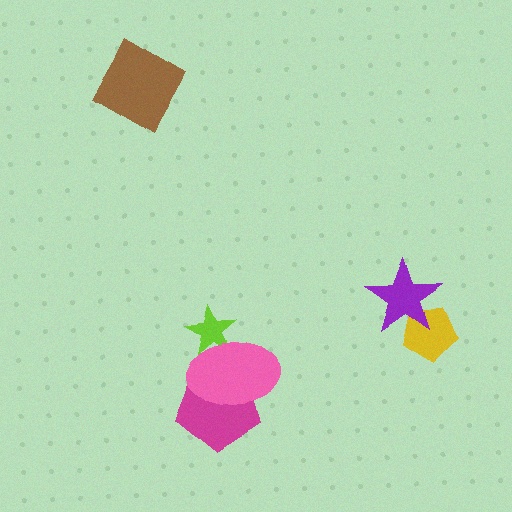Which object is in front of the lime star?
The pink ellipse is in front of the lime star.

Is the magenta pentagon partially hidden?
Yes, it is partially covered by another shape.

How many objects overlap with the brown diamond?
0 objects overlap with the brown diamond.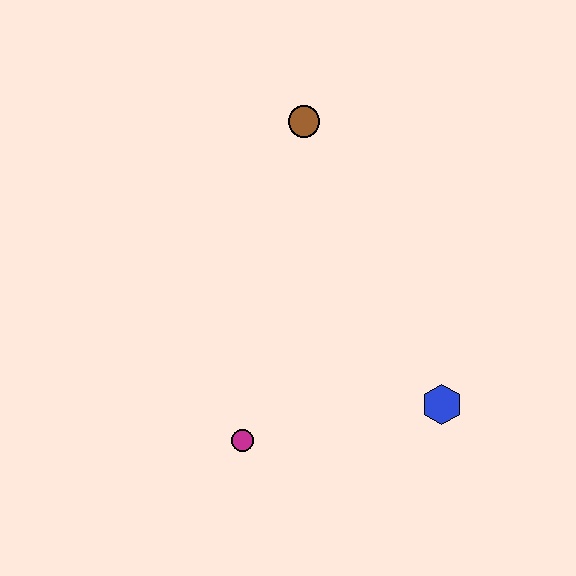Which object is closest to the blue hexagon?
The magenta circle is closest to the blue hexagon.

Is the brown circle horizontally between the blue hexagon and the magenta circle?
Yes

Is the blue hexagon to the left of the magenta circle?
No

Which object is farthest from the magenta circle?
The brown circle is farthest from the magenta circle.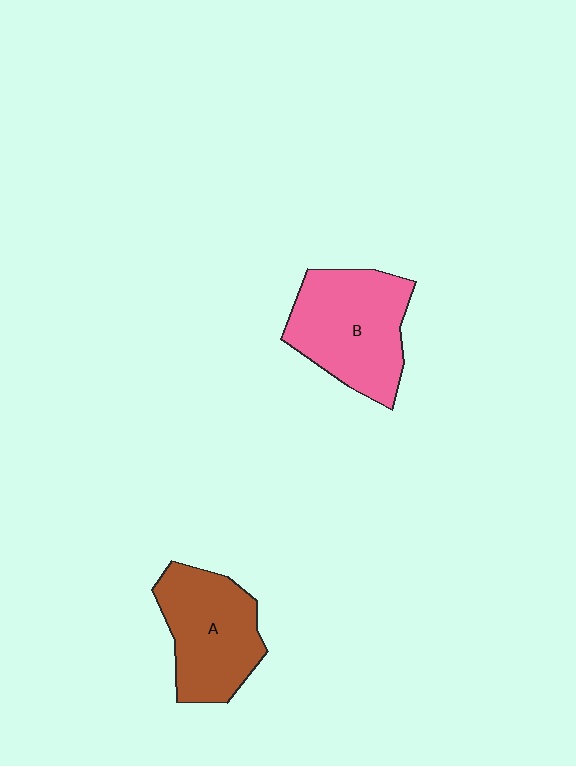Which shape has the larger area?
Shape B (pink).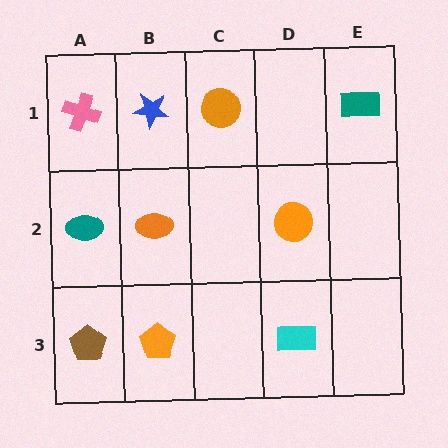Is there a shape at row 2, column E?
No, that cell is empty.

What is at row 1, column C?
An orange circle.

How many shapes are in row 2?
3 shapes.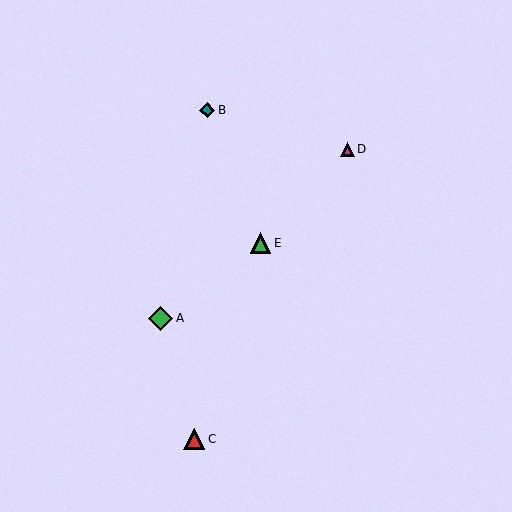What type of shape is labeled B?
Shape B is a teal diamond.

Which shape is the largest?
The green diamond (labeled A) is the largest.